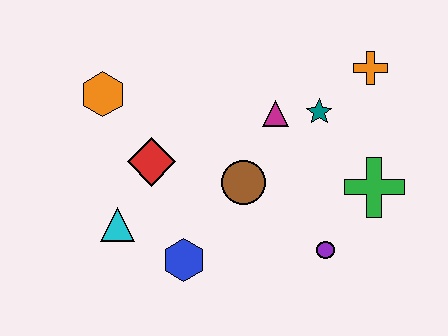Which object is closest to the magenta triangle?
The teal star is closest to the magenta triangle.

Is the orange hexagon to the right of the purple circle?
No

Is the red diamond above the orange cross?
No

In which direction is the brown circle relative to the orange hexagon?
The brown circle is to the right of the orange hexagon.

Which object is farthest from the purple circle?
The orange hexagon is farthest from the purple circle.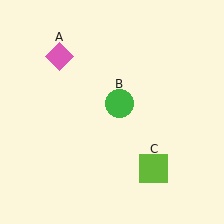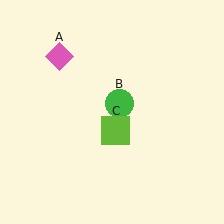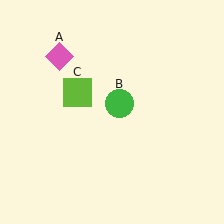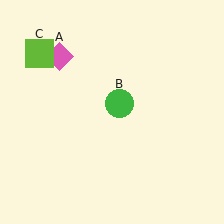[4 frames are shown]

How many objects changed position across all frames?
1 object changed position: lime square (object C).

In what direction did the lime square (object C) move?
The lime square (object C) moved up and to the left.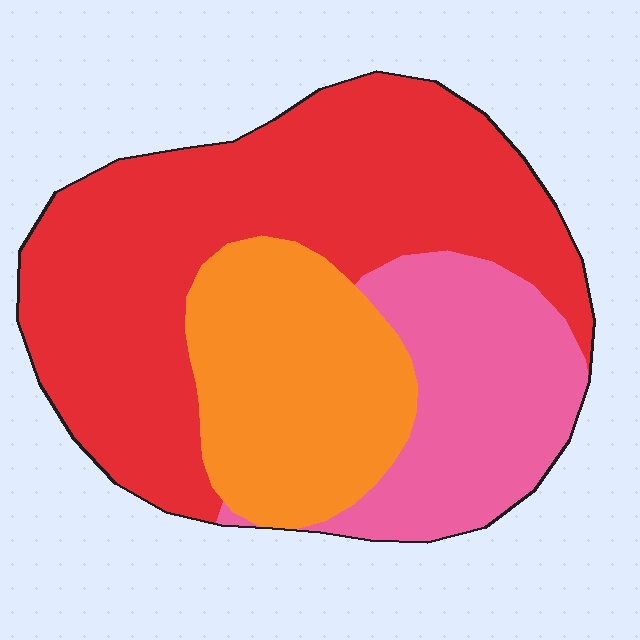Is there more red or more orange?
Red.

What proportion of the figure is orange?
Orange covers 25% of the figure.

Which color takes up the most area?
Red, at roughly 50%.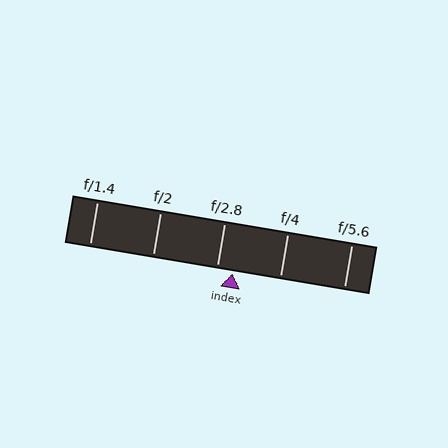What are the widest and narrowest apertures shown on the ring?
The widest aperture shown is f/1.4 and the narrowest is f/5.6.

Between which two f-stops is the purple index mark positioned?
The index mark is between f/2.8 and f/4.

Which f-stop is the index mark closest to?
The index mark is closest to f/2.8.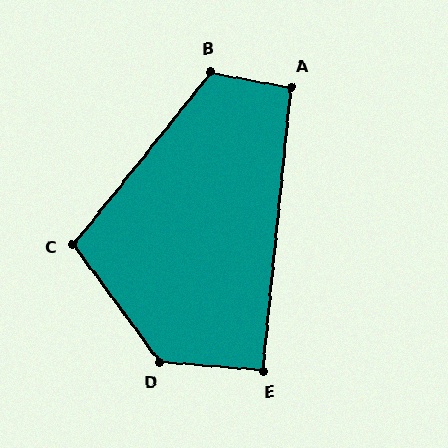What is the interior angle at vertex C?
Approximately 105 degrees (obtuse).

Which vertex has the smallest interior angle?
E, at approximately 91 degrees.